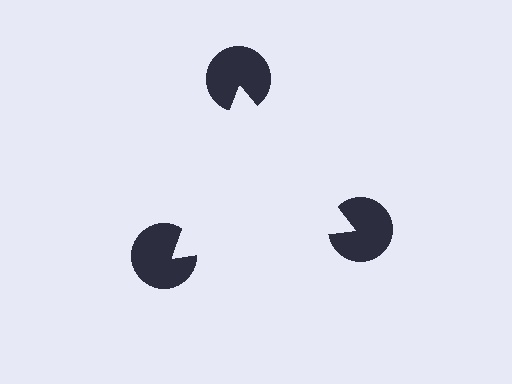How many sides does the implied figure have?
3 sides.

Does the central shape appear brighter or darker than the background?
It typically appears slightly brighter than the background, even though no actual brightness change is drawn.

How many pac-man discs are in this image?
There are 3 — one at each vertex of the illusory triangle.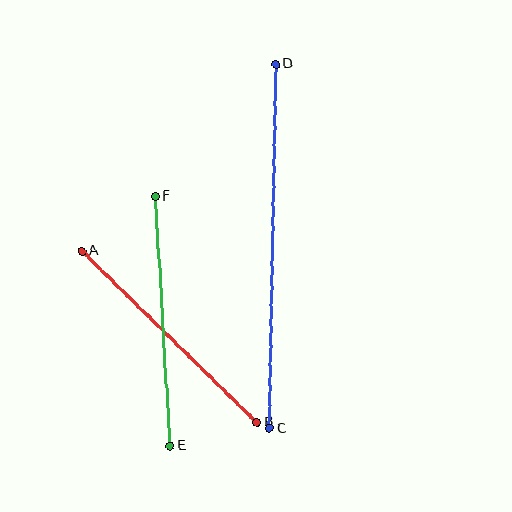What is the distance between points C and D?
The distance is approximately 364 pixels.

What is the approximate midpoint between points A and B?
The midpoint is at approximately (169, 337) pixels.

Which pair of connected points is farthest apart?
Points C and D are farthest apart.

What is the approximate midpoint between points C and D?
The midpoint is at approximately (273, 246) pixels.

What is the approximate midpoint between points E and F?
The midpoint is at approximately (163, 321) pixels.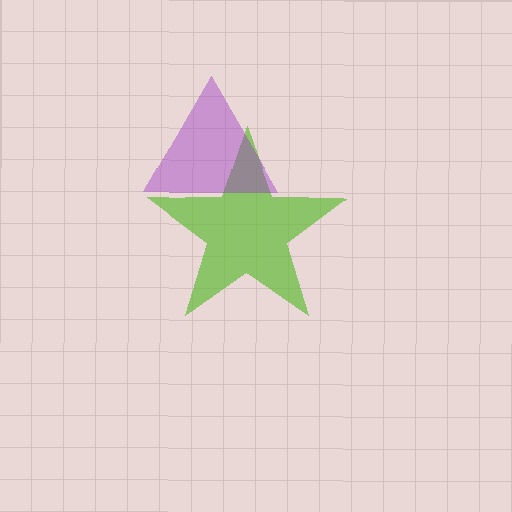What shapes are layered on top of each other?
The layered shapes are: a lime star, a purple triangle.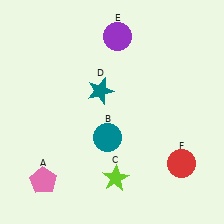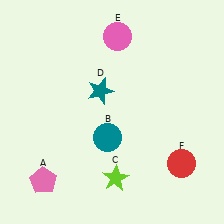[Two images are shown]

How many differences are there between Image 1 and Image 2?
There is 1 difference between the two images.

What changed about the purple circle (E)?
In Image 1, E is purple. In Image 2, it changed to pink.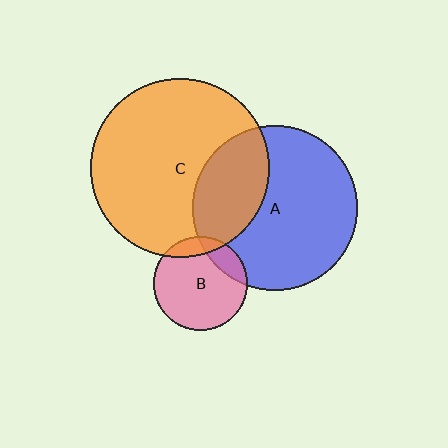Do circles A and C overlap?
Yes.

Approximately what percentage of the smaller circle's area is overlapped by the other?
Approximately 30%.